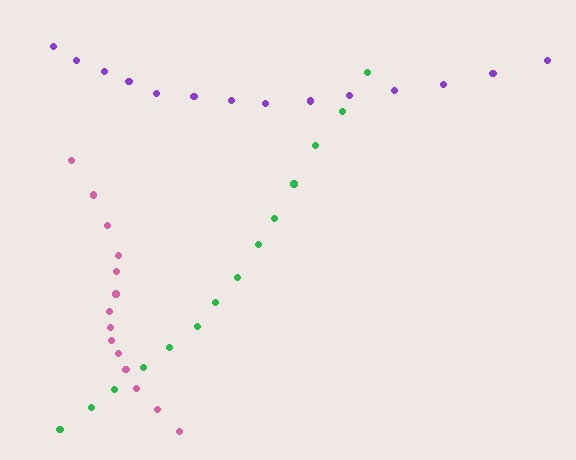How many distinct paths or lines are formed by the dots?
There are 3 distinct paths.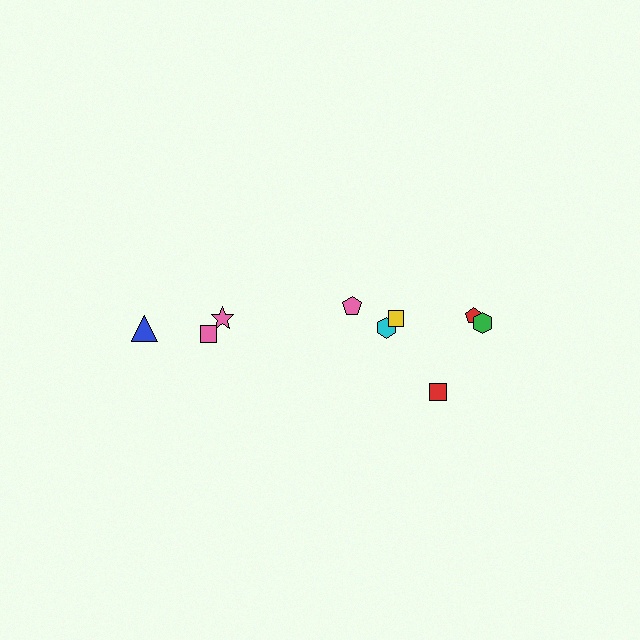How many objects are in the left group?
There are 3 objects.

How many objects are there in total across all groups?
There are 9 objects.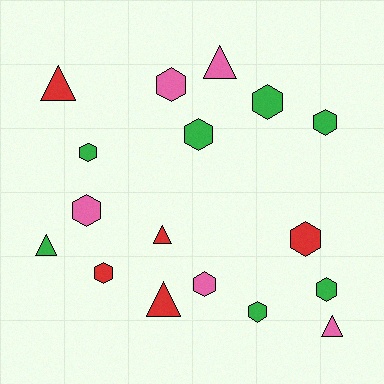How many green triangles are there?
There is 1 green triangle.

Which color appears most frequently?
Green, with 7 objects.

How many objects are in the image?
There are 17 objects.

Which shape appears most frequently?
Hexagon, with 11 objects.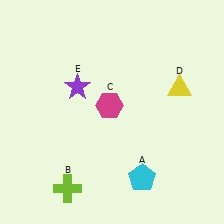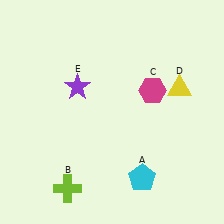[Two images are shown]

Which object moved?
The magenta hexagon (C) moved right.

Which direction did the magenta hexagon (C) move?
The magenta hexagon (C) moved right.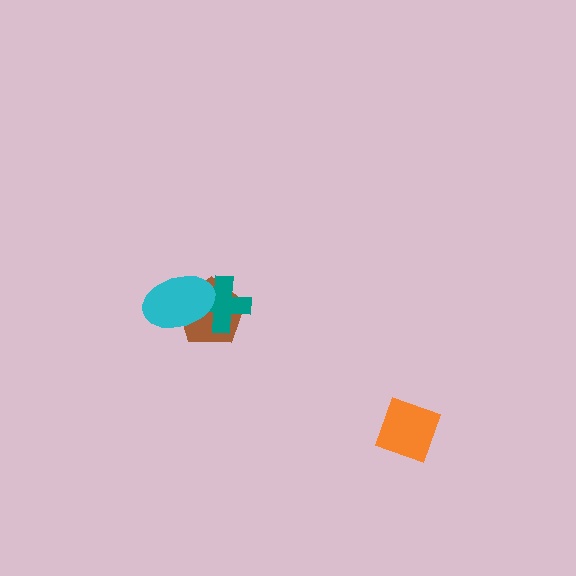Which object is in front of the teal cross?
The cyan ellipse is in front of the teal cross.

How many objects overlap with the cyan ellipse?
2 objects overlap with the cyan ellipse.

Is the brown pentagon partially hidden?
Yes, it is partially covered by another shape.